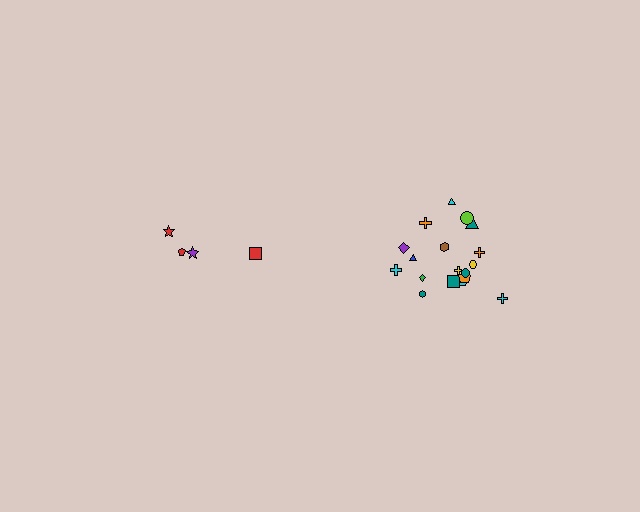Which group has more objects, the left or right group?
The right group.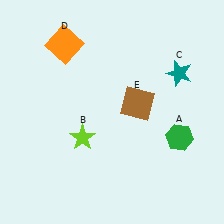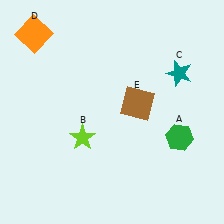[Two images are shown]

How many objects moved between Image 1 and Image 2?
1 object moved between the two images.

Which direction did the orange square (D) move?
The orange square (D) moved left.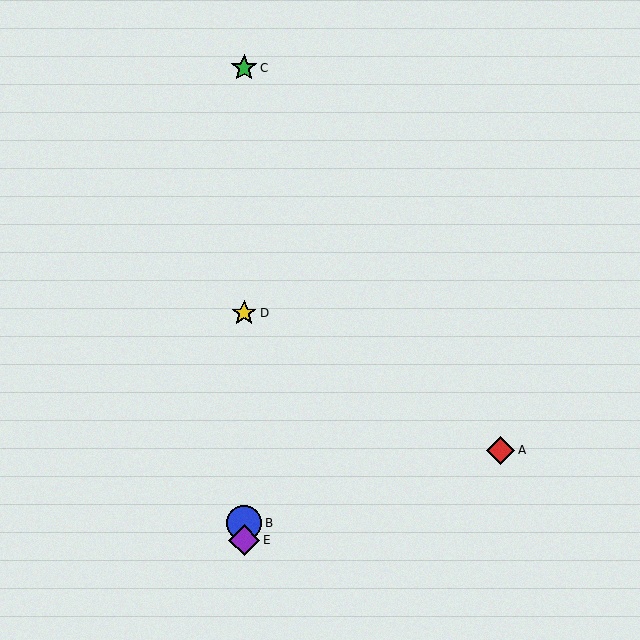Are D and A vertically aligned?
No, D is at x≈244 and A is at x≈500.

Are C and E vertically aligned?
Yes, both are at x≈244.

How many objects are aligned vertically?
4 objects (B, C, D, E) are aligned vertically.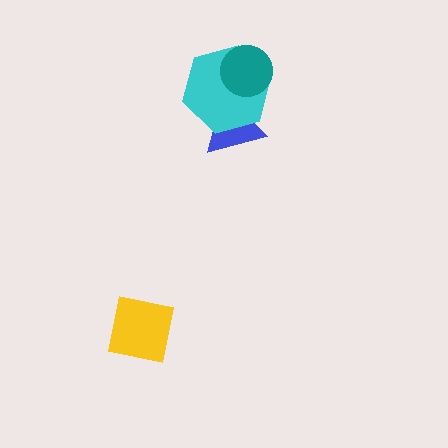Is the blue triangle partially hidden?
Yes, it is partially covered by another shape.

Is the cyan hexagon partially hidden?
Yes, it is partially covered by another shape.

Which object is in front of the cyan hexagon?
The teal circle is in front of the cyan hexagon.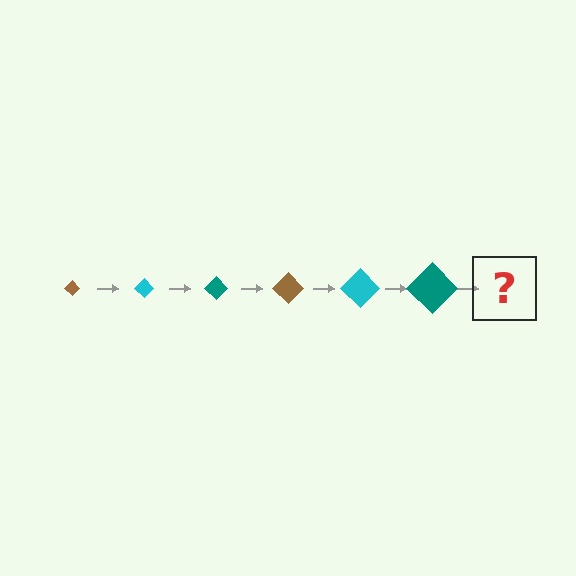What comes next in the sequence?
The next element should be a brown diamond, larger than the previous one.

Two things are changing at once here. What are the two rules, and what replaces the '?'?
The two rules are that the diamond grows larger each step and the color cycles through brown, cyan, and teal. The '?' should be a brown diamond, larger than the previous one.